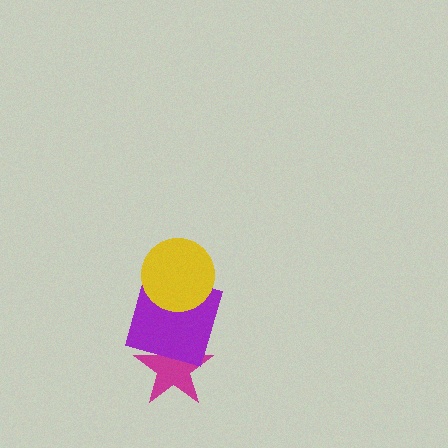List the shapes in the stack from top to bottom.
From top to bottom: the yellow circle, the purple square, the magenta star.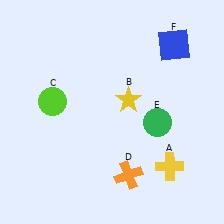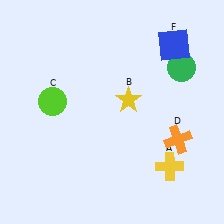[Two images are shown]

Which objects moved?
The objects that moved are: the orange cross (D), the green circle (E).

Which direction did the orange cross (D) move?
The orange cross (D) moved right.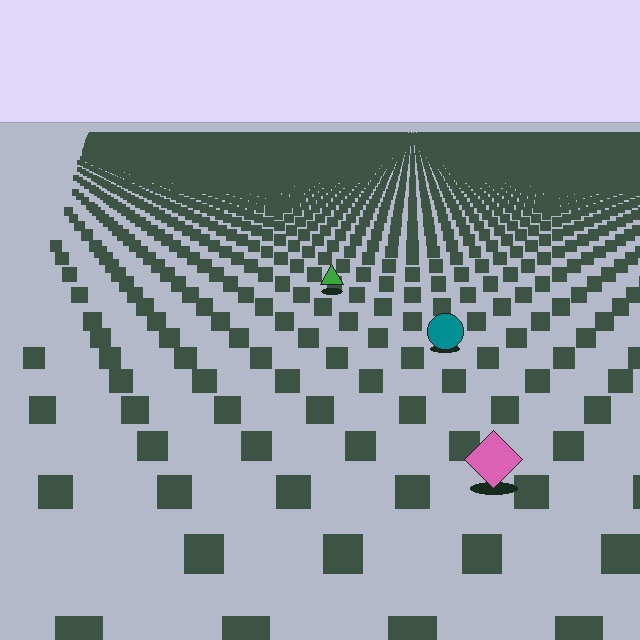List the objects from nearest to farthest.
From nearest to farthest: the pink diamond, the teal circle, the green triangle.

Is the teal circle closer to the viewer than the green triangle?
Yes. The teal circle is closer — you can tell from the texture gradient: the ground texture is coarser near it.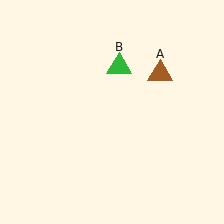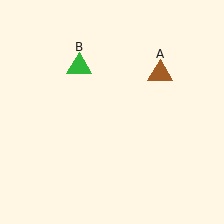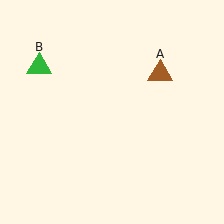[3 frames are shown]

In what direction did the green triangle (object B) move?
The green triangle (object B) moved left.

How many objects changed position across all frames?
1 object changed position: green triangle (object B).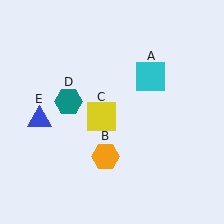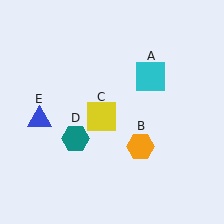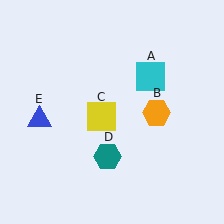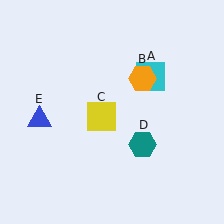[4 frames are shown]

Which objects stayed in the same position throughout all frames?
Cyan square (object A) and yellow square (object C) and blue triangle (object E) remained stationary.